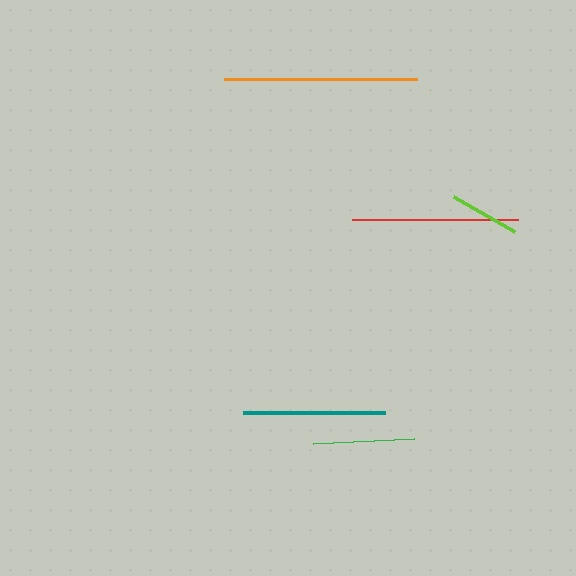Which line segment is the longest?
The orange line is the longest at approximately 193 pixels.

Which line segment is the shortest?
The lime line is the shortest at approximately 70 pixels.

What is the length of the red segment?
The red segment is approximately 166 pixels long.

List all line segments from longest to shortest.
From longest to shortest: orange, red, teal, green, lime.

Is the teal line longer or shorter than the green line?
The teal line is longer than the green line.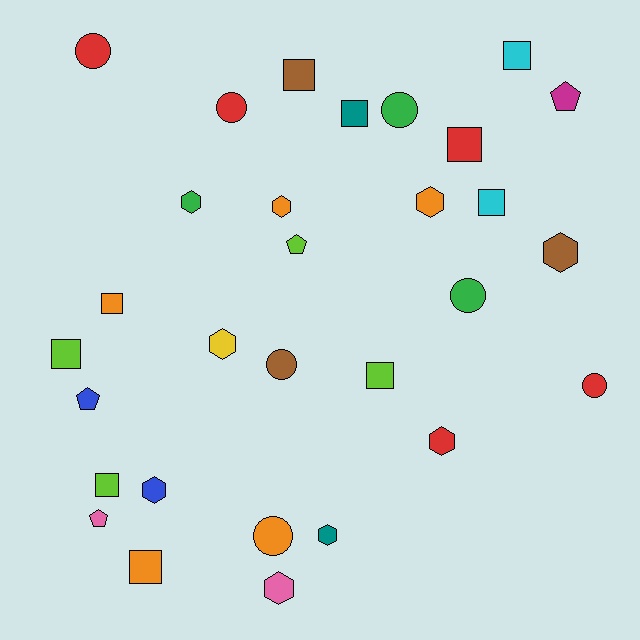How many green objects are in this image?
There are 3 green objects.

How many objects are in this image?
There are 30 objects.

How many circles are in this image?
There are 7 circles.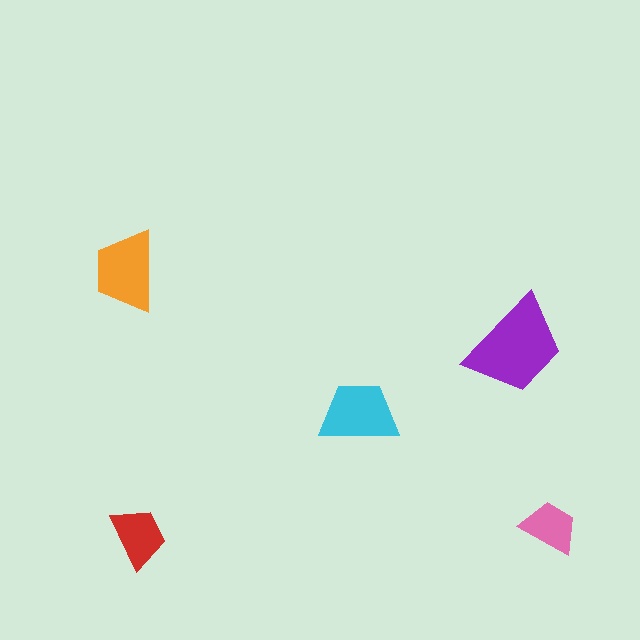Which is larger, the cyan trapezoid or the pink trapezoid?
The cyan one.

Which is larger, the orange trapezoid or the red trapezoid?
The orange one.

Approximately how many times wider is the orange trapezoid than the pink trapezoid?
About 1.5 times wider.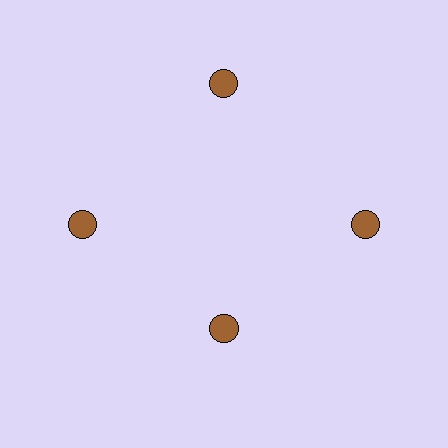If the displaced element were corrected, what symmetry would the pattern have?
It would have 4-fold rotational symmetry — the pattern would map onto itself every 90 degrees.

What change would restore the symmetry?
The symmetry would be restored by moving it outward, back onto the ring so that all 4 circles sit at equal angles and equal distance from the center.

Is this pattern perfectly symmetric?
No. The 4 brown circles are arranged in a ring, but one element near the 6 o'clock position is pulled inward toward the center, breaking the 4-fold rotational symmetry.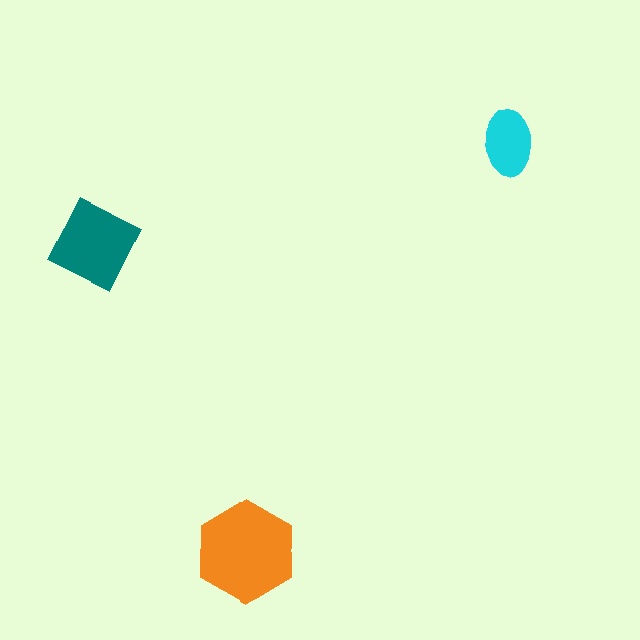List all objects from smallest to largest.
The cyan ellipse, the teal diamond, the orange hexagon.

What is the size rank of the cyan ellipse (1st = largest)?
3rd.